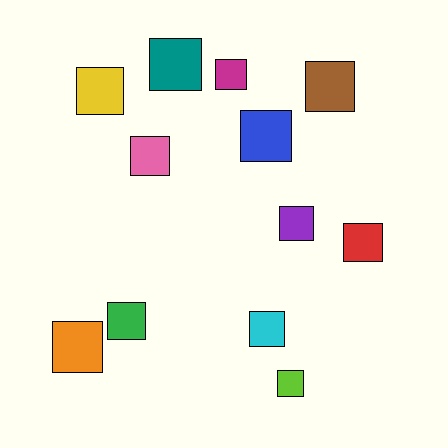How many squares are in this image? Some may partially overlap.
There are 12 squares.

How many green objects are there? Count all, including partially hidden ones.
There is 1 green object.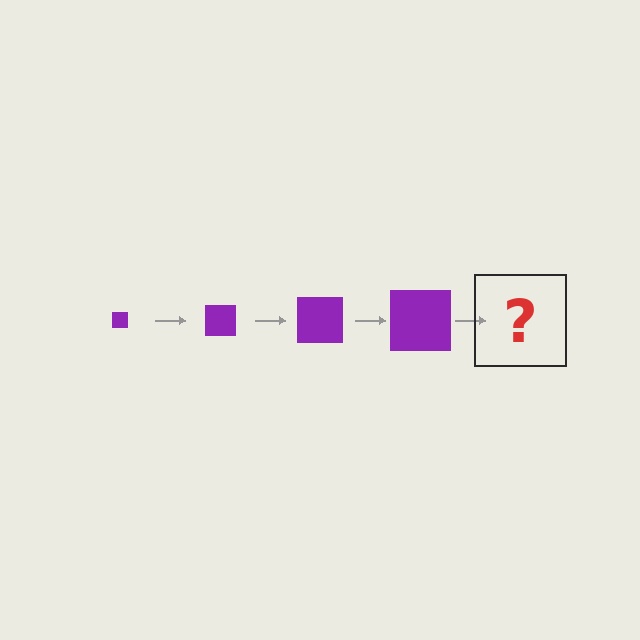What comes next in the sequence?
The next element should be a purple square, larger than the previous one.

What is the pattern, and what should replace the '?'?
The pattern is that the square gets progressively larger each step. The '?' should be a purple square, larger than the previous one.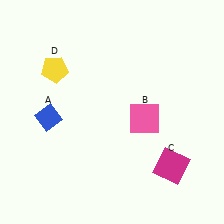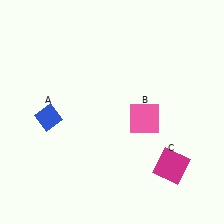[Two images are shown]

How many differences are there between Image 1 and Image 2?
There is 1 difference between the two images.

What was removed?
The yellow pentagon (D) was removed in Image 2.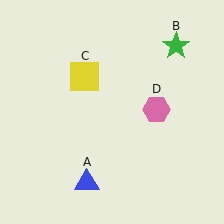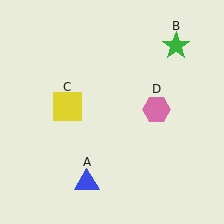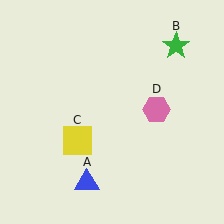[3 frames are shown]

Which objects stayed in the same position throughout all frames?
Blue triangle (object A) and green star (object B) and pink hexagon (object D) remained stationary.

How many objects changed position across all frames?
1 object changed position: yellow square (object C).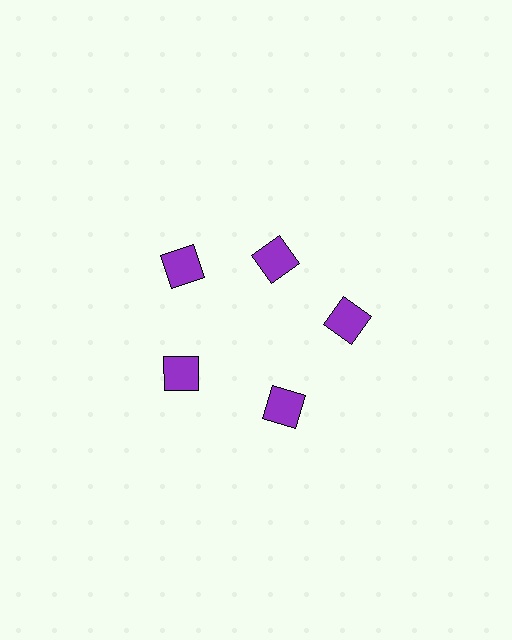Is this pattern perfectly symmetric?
No. The 5 purple squares are arranged in a ring, but one element near the 1 o'clock position is pulled inward toward the center, breaking the 5-fold rotational symmetry.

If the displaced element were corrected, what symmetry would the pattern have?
It would have 5-fold rotational symmetry — the pattern would map onto itself every 72 degrees.